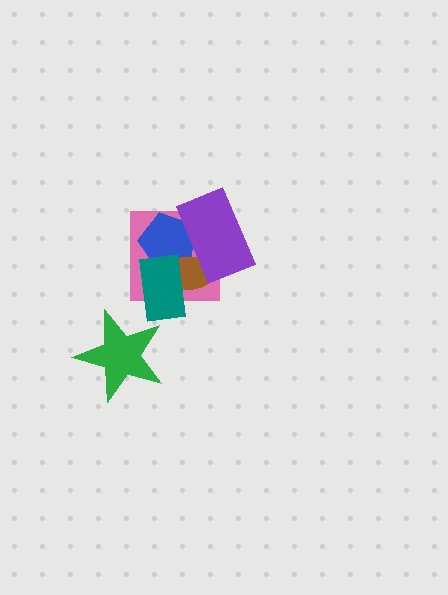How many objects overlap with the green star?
0 objects overlap with the green star.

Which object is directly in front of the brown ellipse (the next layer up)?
The purple rectangle is directly in front of the brown ellipse.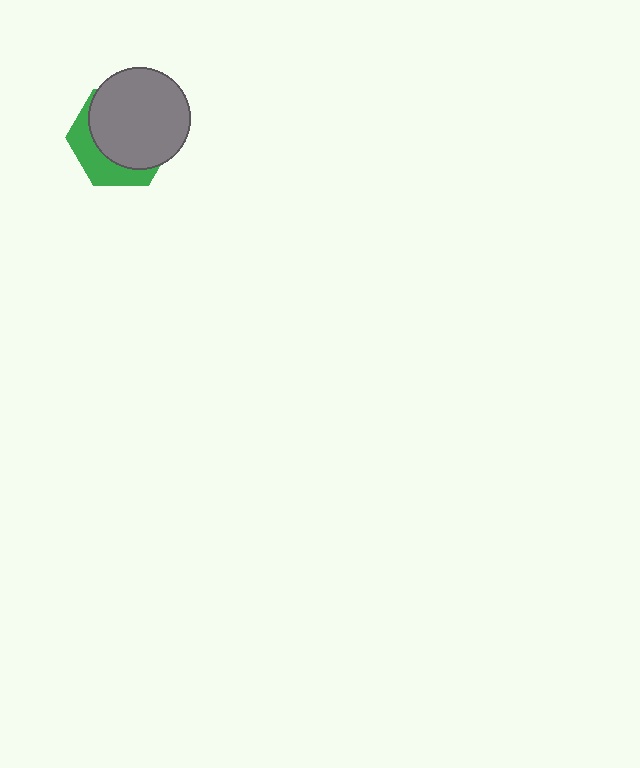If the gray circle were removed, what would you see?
You would see the complete green hexagon.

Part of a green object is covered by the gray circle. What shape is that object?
It is a hexagon.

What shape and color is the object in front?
The object in front is a gray circle.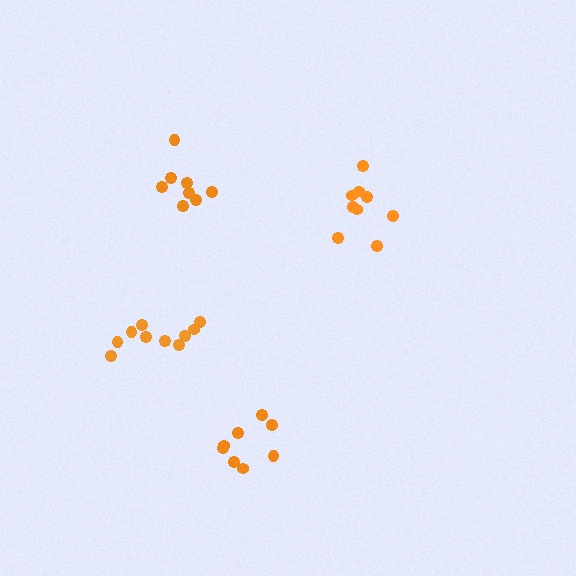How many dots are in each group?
Group 1: 10 dots, Group 2: 8 dots, Group 3: 8 dots, Group 4: 9 dots (35 total).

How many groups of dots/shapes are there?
There are 4 groups.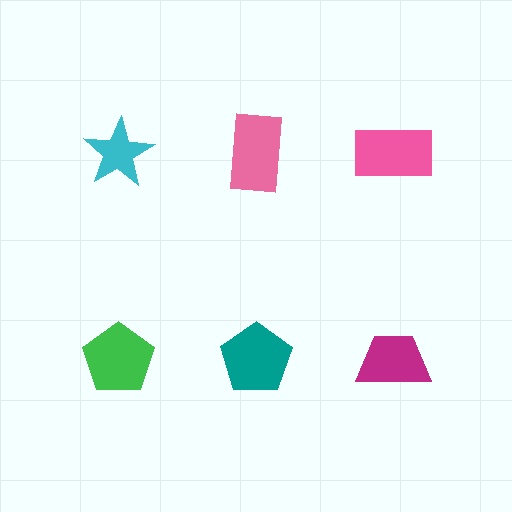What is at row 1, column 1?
A cyan star.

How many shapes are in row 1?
3 shapes.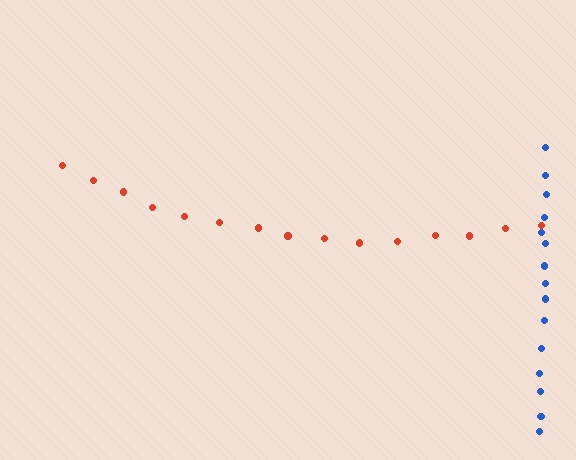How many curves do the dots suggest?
There are 2 distinct paths.